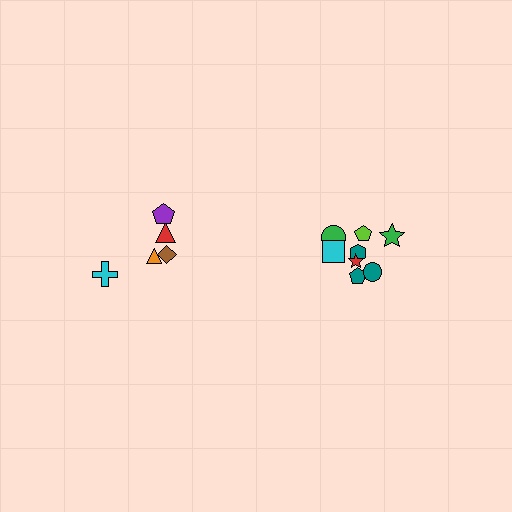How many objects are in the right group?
There are 8 objects.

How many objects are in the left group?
There are 5 objects.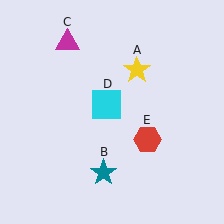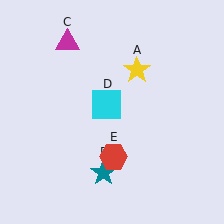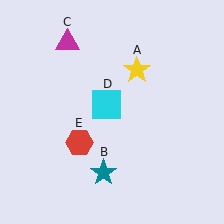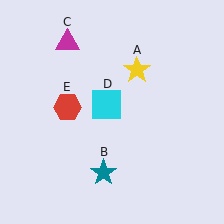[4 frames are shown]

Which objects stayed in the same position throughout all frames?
Yellow star (object A) and teal star (object B) and magenta triangle (object C) and cyan square (object D) remained stationary.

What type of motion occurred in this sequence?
The red hexagon (object E) rotated clockwise around the center of the scene.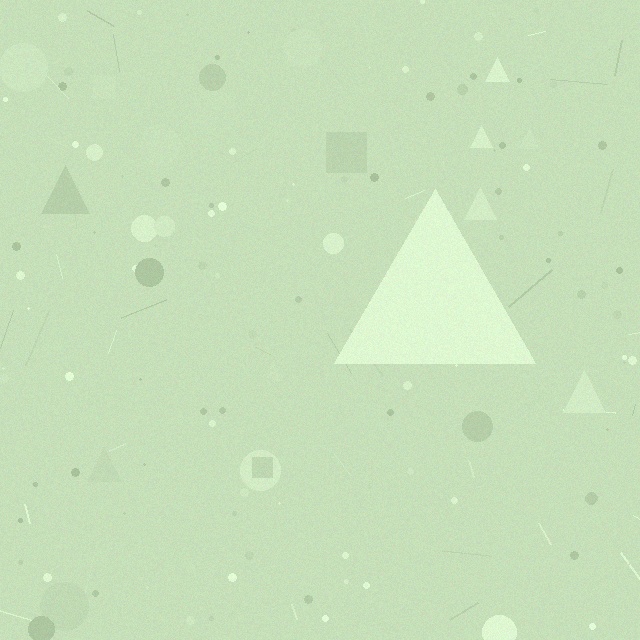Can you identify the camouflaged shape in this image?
The camouflaged shape is a triangle.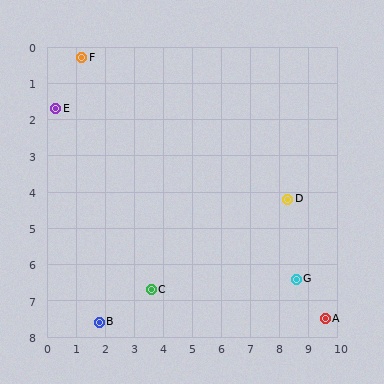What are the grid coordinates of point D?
Point D is at approximately (8.3, 4.2).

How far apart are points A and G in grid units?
Points A and G are about 1.5 grid units apart.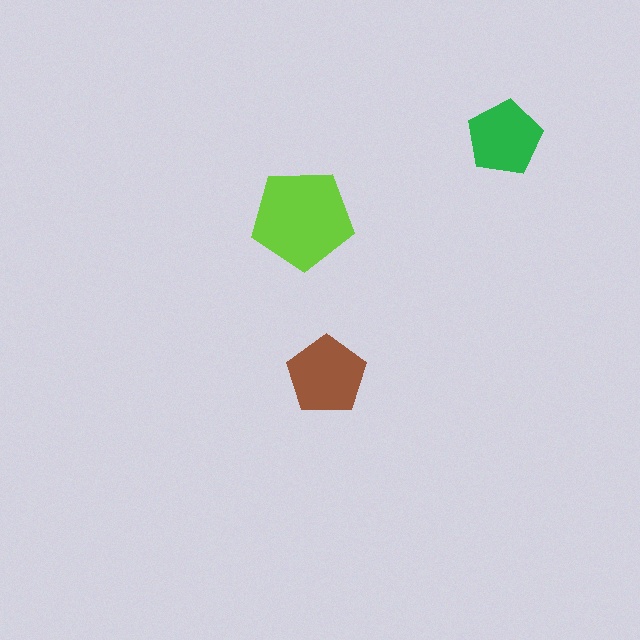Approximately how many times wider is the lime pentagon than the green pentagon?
About 1.5 times wider.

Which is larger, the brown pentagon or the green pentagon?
The brown one.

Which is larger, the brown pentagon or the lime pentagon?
The lime one.